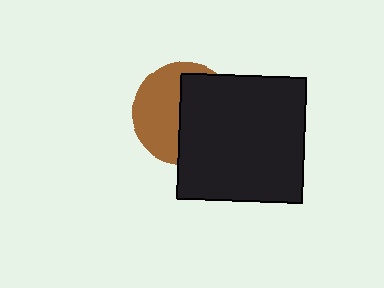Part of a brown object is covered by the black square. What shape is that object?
It is a circle.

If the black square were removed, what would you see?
You would see the complete brown circle.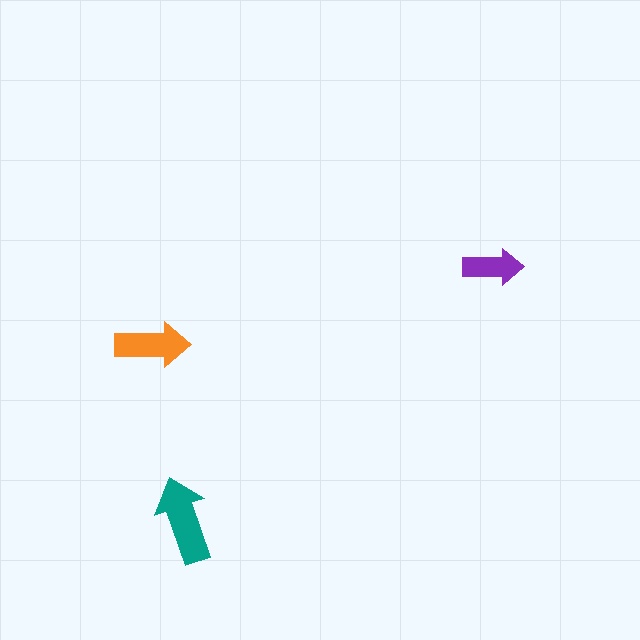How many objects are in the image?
There are 3 objects in the image.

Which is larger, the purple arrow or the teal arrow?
The teal one.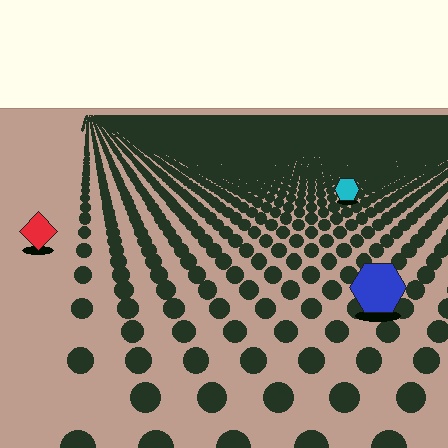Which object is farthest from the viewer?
The cyan hexagon is farthest from the viewer. It appears smaller and the ground texture around it is denser.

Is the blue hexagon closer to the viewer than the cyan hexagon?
Yes. The blue hexagon is closer — you can tell from the texture gradient: the ground texture is coarser near it.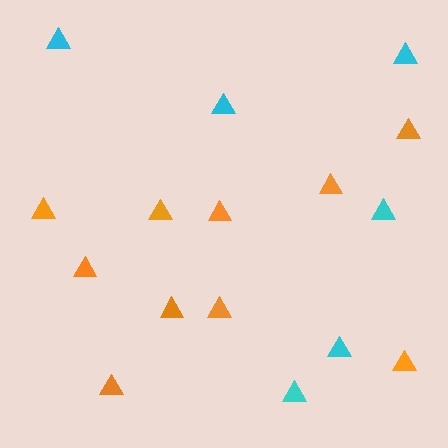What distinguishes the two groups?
There are 2 groups: one group of orange triangles (10) and one group of cyan triangles (6).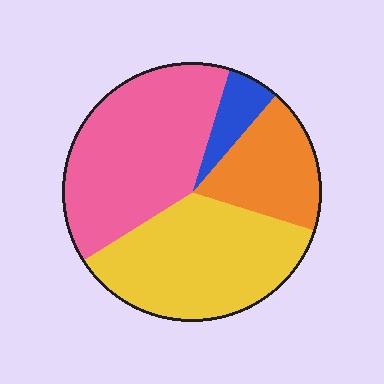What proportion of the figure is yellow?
Yellow covers around 35% of the figure.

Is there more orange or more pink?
Pink.